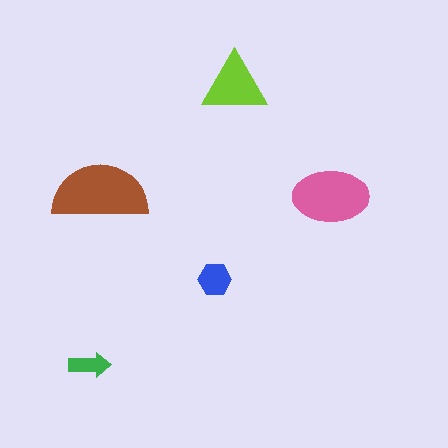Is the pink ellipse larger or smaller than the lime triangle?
Larger.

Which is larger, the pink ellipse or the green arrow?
The pink ellipse.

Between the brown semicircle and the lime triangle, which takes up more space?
The brown semicircle.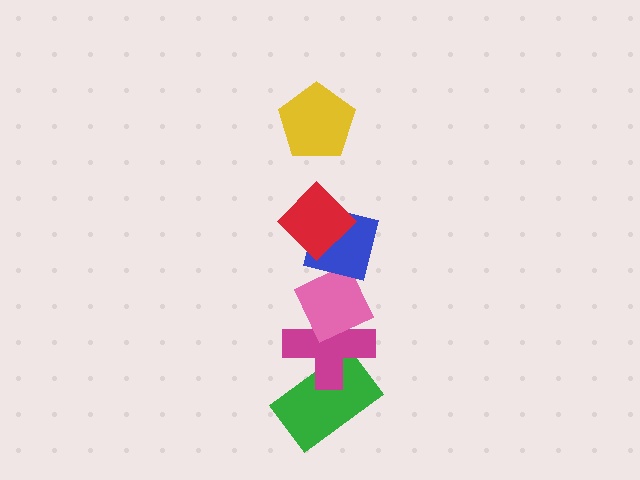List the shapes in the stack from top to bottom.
From top to bottom: the yellow pentagon, the red diamond, the blue square, the pink diamond, the magenta cross, the green rectangle.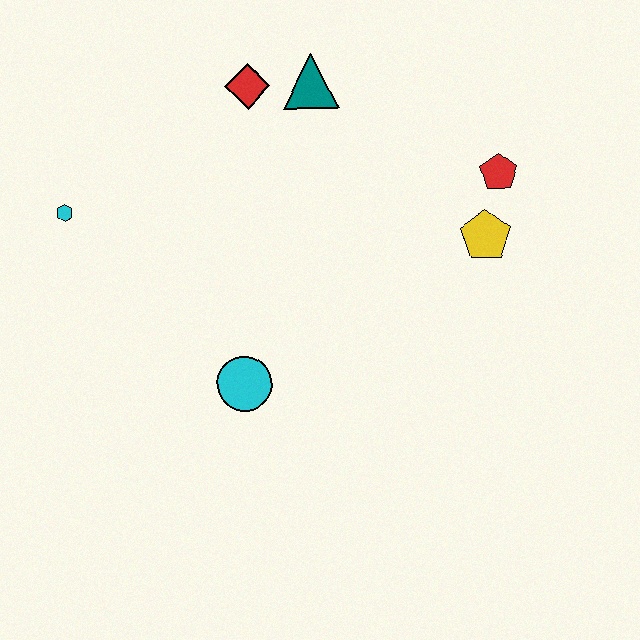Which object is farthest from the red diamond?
The cyan circle is farthest from the red diamond.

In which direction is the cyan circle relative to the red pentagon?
The cyan circle is to the left of the red pentagon.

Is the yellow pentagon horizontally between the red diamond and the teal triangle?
No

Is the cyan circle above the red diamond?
No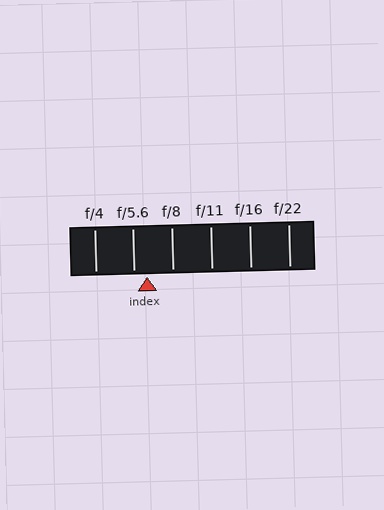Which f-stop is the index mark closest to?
The index mark is closest to f/5.6.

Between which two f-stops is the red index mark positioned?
The index mark is between f/5.6 and f/8.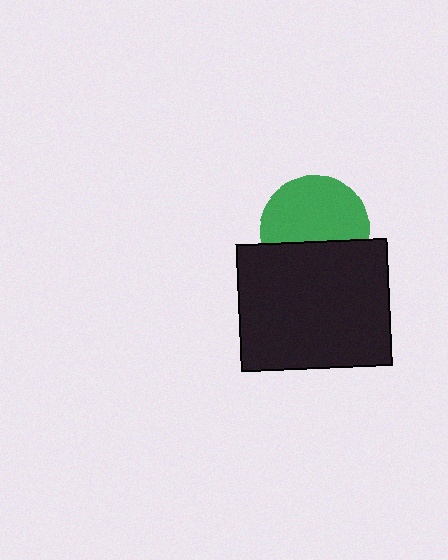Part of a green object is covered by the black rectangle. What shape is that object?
It is a circle.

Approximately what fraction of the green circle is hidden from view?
Roughly 37% of the green circle is hidden behind the black rectangle.